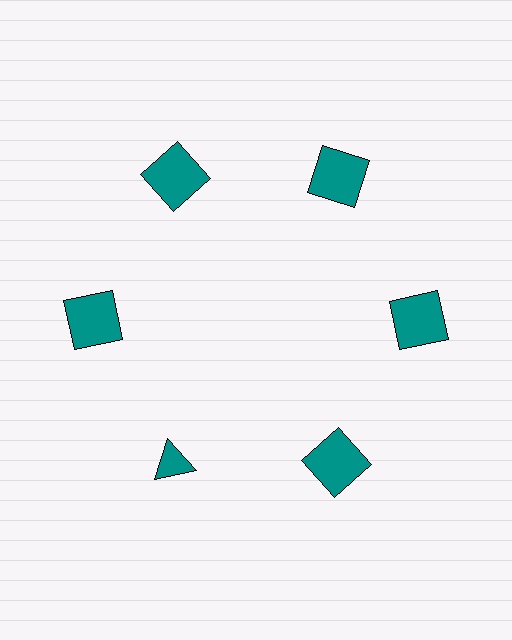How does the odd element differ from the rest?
It has a different shape: triangle instead of square.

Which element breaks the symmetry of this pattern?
The teal triangle at roughly the 7 o'clock position breaks the symmetry. All other shapes are teal squares.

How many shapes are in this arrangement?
There are 6 shapes arranged in a ring pattern.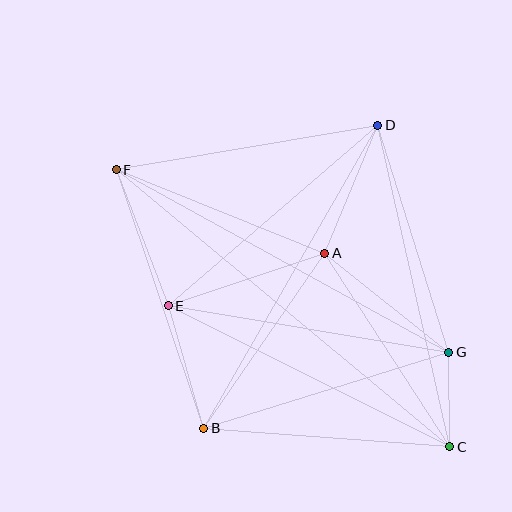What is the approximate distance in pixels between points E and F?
The distance between E and F is approximately 146 pixels.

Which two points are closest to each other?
Points C and G are closest to each other.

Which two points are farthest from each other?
Points C and F are farthest from each other.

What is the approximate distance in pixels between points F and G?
The distance between F and G is approximately 380 pixels.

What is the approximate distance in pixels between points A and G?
The distance between A and G is approximately 159 pixels.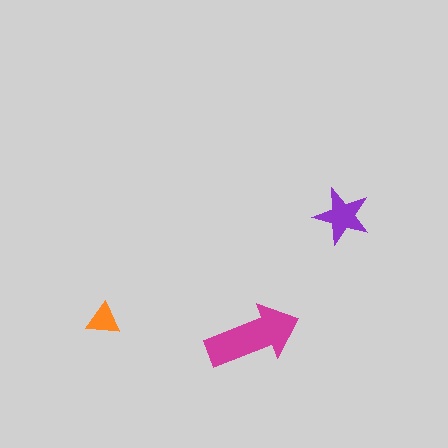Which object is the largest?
The magenta arrow.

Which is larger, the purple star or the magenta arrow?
The magenta arrow.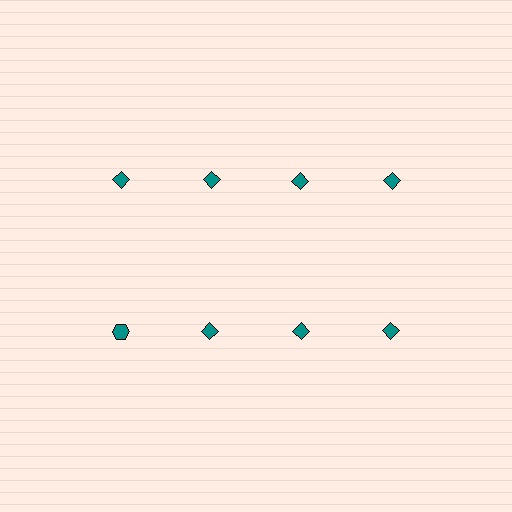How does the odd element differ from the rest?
It has a different shape: hexagon instead of diamond.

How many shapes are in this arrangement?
There are 8 shapes arranged in a grid pattern.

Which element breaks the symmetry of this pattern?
The teal hexagon in the second row, leftmost column breaks the symmetry. All other shapes are teal diamonds.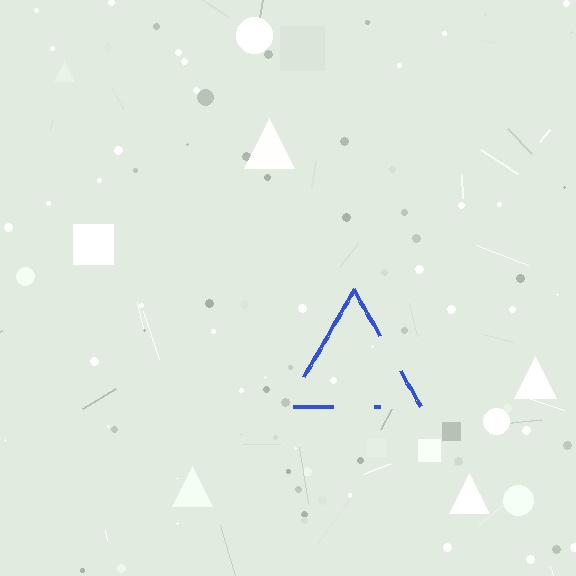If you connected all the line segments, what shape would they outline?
They would outline a triangle.